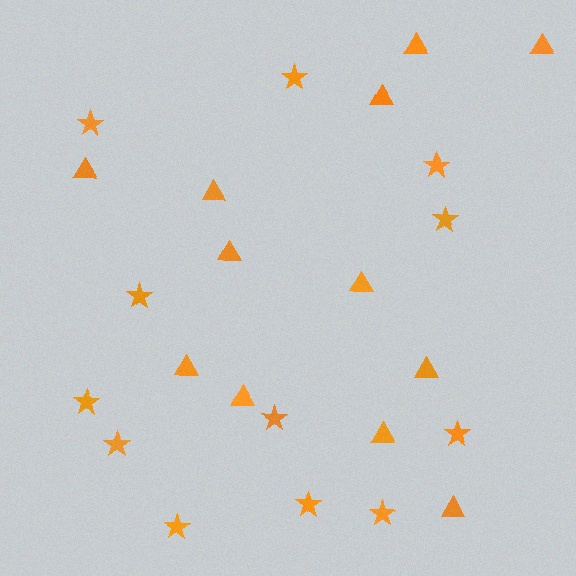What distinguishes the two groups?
There are 2 groups: one group of triangles (12) and one group of stars (12).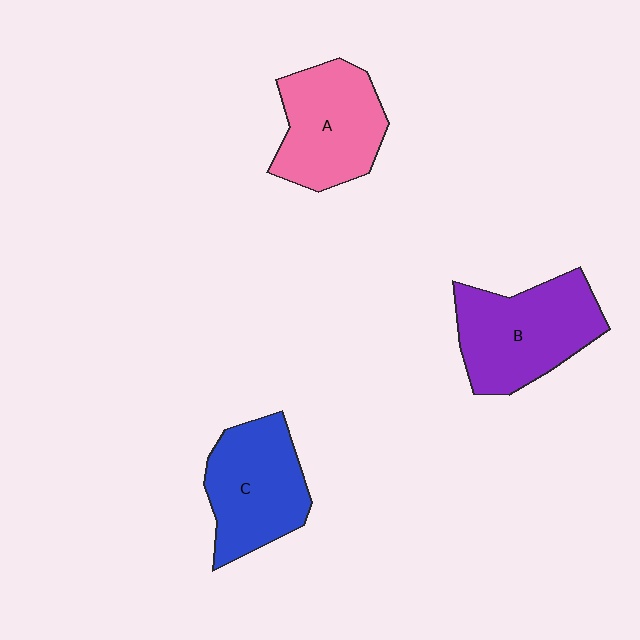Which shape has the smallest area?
Shape C (blue).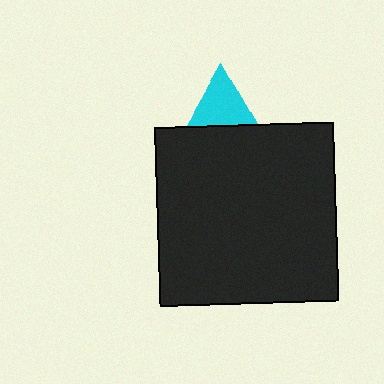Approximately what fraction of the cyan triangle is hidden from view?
Roughly 70% of the cyan triangle is hidden behind the black square.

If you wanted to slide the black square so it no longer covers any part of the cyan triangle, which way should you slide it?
Slide it down — that is the most direct way to separate the two shapes.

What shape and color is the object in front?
The object in front is a black square.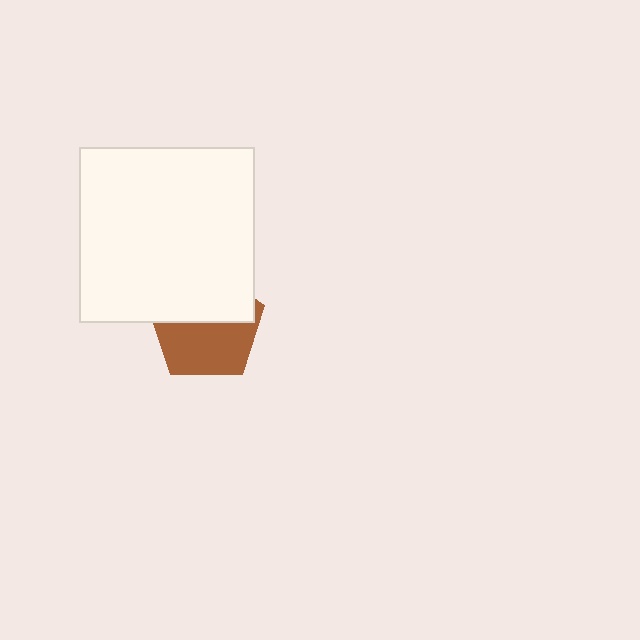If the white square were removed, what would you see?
You would see the complete brown pentagon.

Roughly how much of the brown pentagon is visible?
About half of it is visible (roughly 52%).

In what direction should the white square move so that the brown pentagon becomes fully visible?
The white square should move up. That is the shortest direction to clear the overlap and leave the brown pentagon fully visible.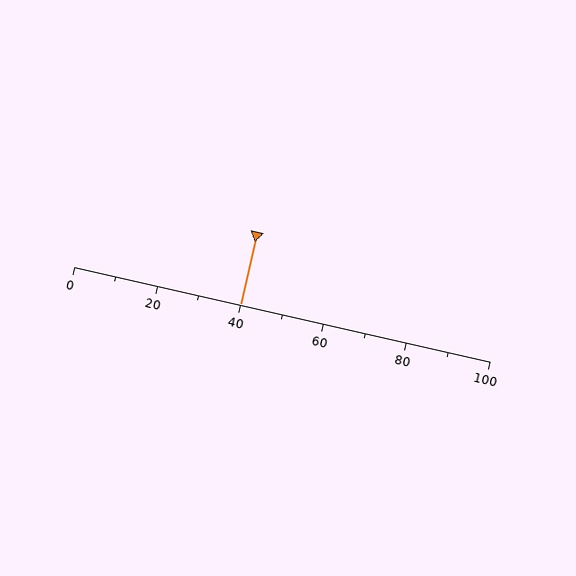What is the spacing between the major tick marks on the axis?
The major ticks are spaced 20 apart.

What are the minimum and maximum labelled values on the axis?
The axis runs from 0 to 100.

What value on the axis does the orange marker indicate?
The marker indicates approximately 40.